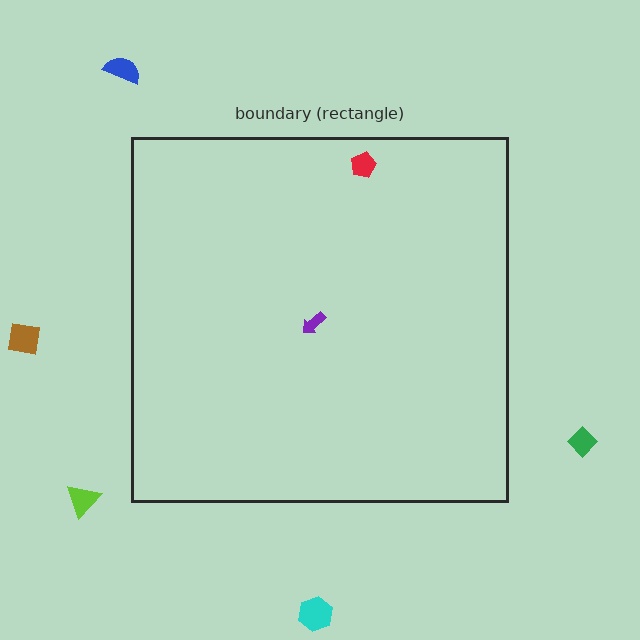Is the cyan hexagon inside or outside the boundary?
Outside.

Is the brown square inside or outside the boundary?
Outside.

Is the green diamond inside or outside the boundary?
Outside.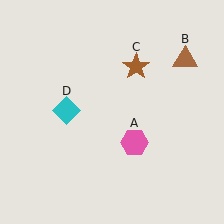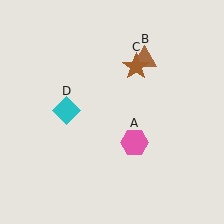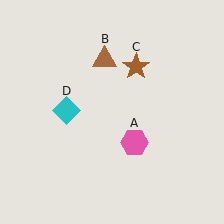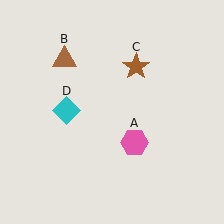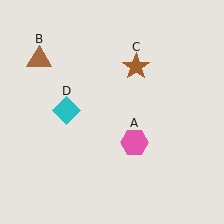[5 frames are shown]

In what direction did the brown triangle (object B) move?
The brown triangle (object B) moved left.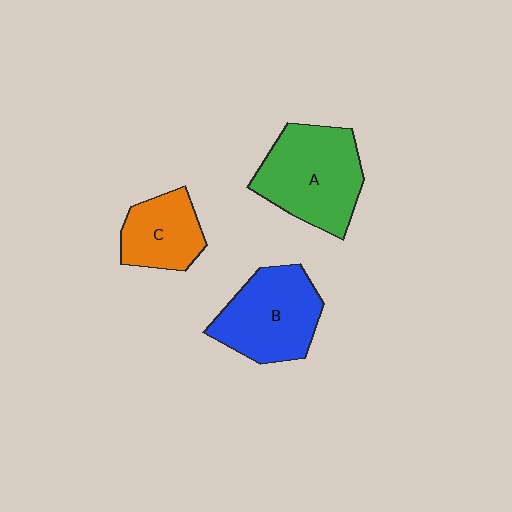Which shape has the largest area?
Shape A (green).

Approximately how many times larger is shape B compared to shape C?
Approximately 1.5 times.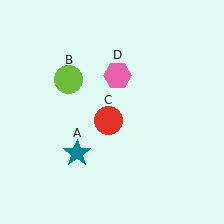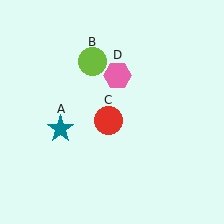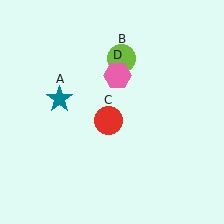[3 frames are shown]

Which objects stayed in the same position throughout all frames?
Red circle (object C) and pink hexagon (object D) remained stationary.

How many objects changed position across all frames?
2 objects changed position: teal star (object A), lime circle (object B).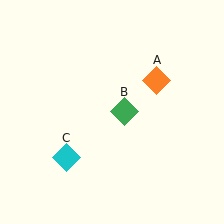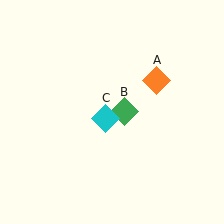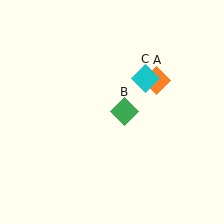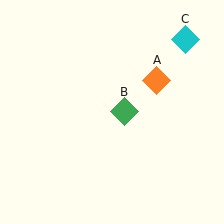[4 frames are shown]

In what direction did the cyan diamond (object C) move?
The cyan diamond (object C) moved up and to the right.